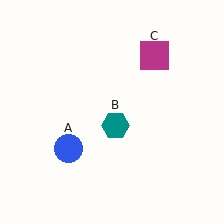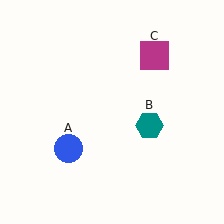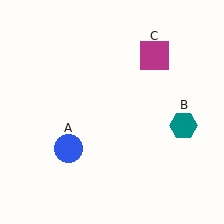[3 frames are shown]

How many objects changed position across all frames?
1 object changed position: teal hexagon (object B).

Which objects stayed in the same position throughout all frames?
Blue circle (object A) and magenta square (object C) remained stationary.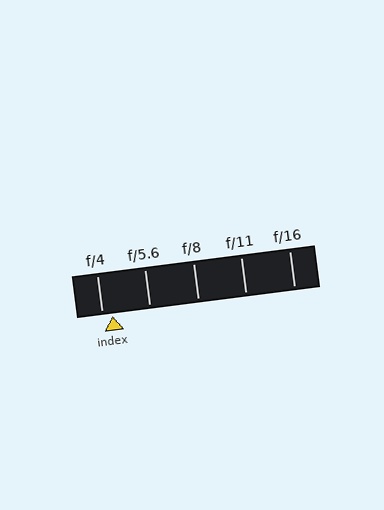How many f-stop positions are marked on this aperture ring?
There are 5 f-stop positions marked.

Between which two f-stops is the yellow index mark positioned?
The index mark is between f/4 and f/5.6.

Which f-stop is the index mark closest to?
The index mark is closest to f/4.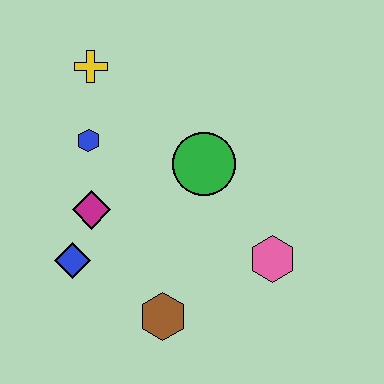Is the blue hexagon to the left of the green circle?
Yes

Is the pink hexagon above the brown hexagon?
Yes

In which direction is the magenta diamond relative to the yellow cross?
The magenta diamond is below the yellow cross.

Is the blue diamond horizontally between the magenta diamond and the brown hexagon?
No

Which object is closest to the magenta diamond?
The blue diamond is closest to the magenta diamond.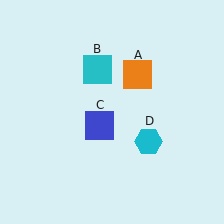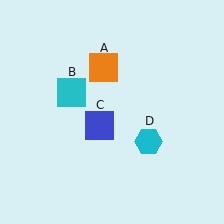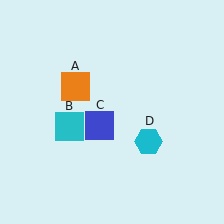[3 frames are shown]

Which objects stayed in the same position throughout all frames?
Blue square (object C) and cyan hexagon (object D) remained stationary.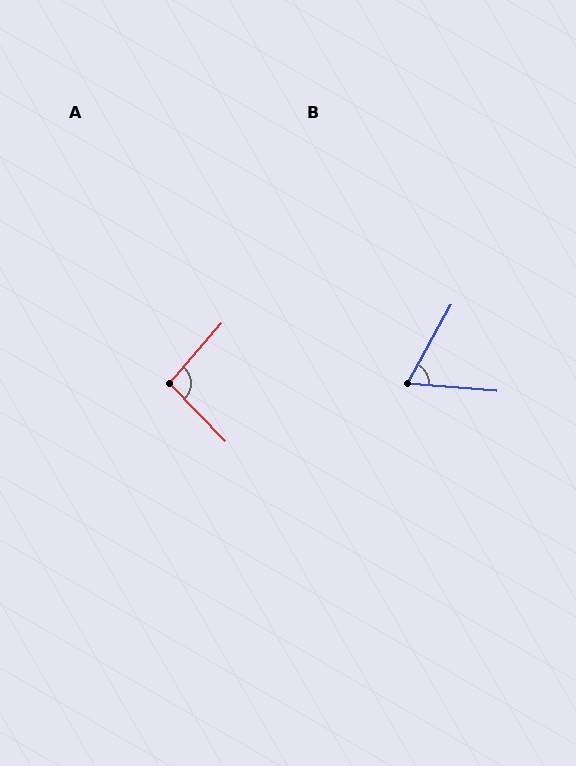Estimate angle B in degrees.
Approximately 65 degrees.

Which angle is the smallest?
B, at approximately 65 degrees.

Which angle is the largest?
A, at approximately 95 degrees.